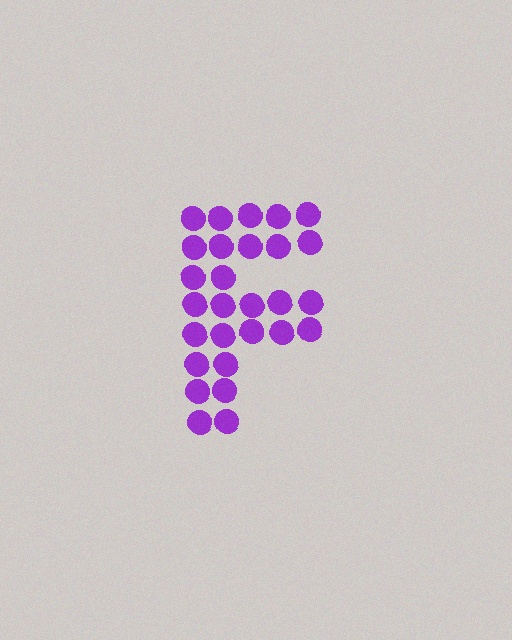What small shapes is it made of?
It is made of small circles.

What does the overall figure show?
The overall figure shows the letter F.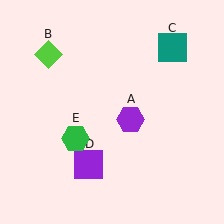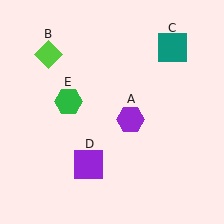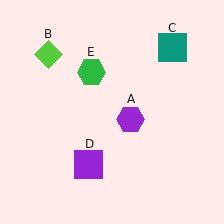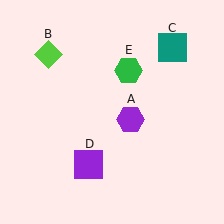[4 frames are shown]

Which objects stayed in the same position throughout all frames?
Purple hexagon (object A) and lime diamond (object B) and teal square (object C) and purple square (object D) remained stationary.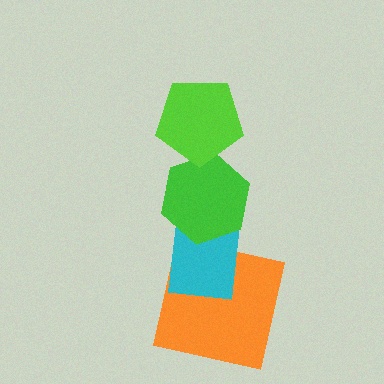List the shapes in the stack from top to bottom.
From top to bottom: the lime pentagon, the green hexagon, the cyan rectangle, the orange square.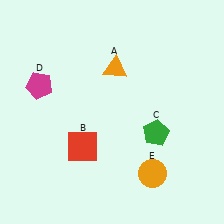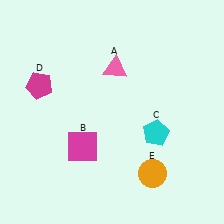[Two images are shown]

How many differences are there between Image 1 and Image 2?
There are 3 differences between the two images.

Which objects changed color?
A changed from orange to pink. B changed from red to magenta. C changed from green to cyan.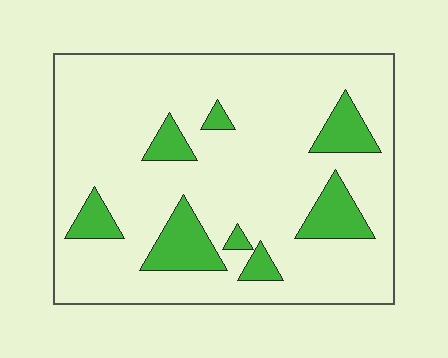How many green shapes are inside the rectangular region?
8.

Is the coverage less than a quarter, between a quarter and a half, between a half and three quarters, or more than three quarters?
Less than a quarter.